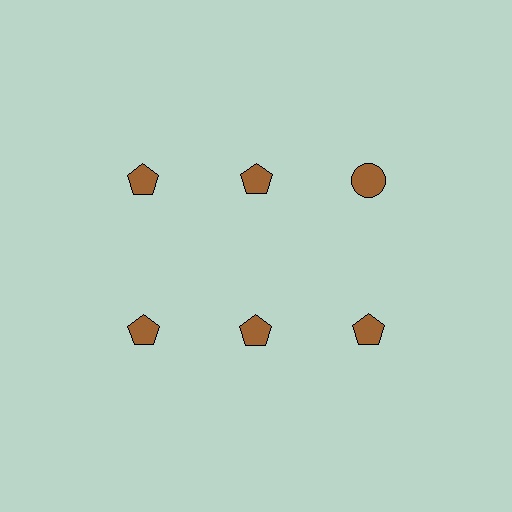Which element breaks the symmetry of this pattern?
The brown circle in the top row, center column breaks the symmetry. All other shapes are brown pentagons.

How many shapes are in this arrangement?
There are 6 shapes arranged in a grid pattern.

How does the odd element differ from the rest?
It has a different shape: circle instead of pentagon.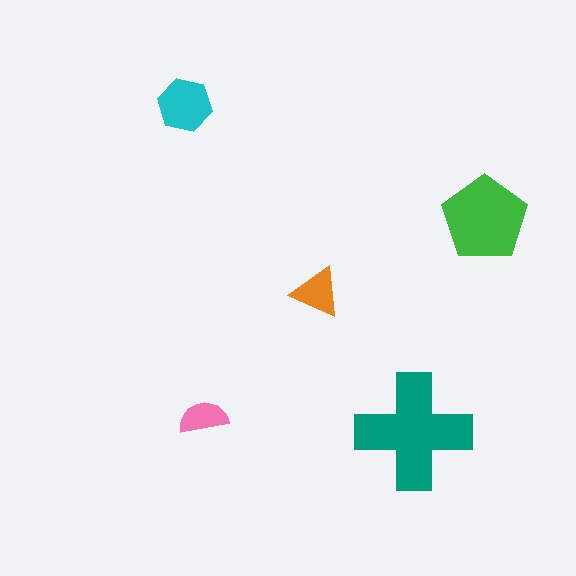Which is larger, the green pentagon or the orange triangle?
The green pentagon.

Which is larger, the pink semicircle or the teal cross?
The teal cross.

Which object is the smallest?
The pink semicircle.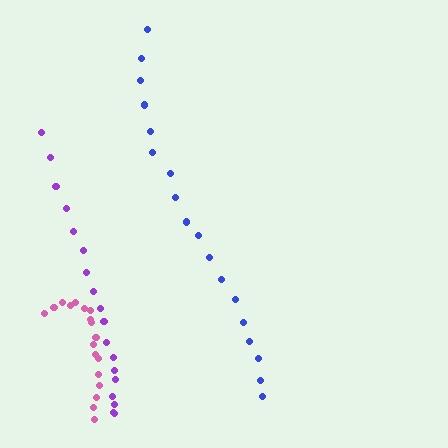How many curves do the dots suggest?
There are 3 distinct paths.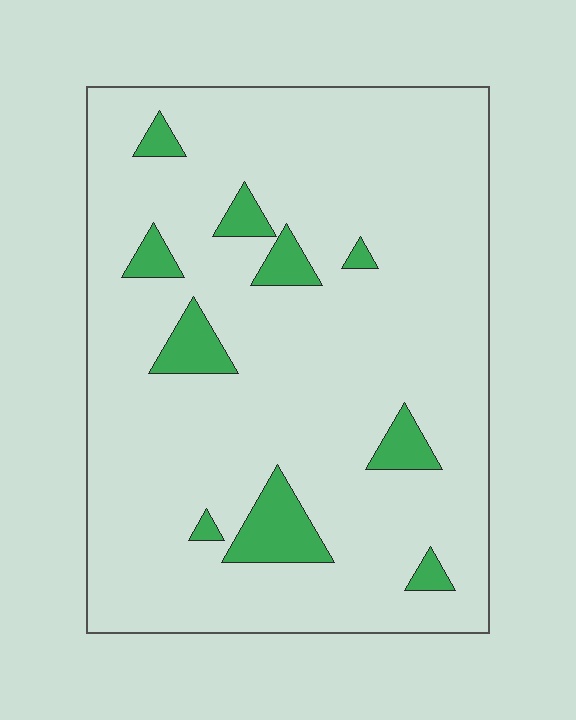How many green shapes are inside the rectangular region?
10.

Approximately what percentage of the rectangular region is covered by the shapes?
Approximately 10%.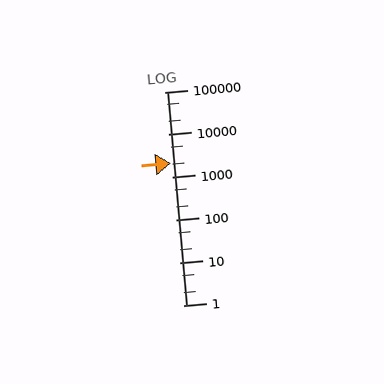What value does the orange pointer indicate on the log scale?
The pointer indicates approximately 2100.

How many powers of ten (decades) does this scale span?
The scale spans 5 decades, from 1 to 100000.